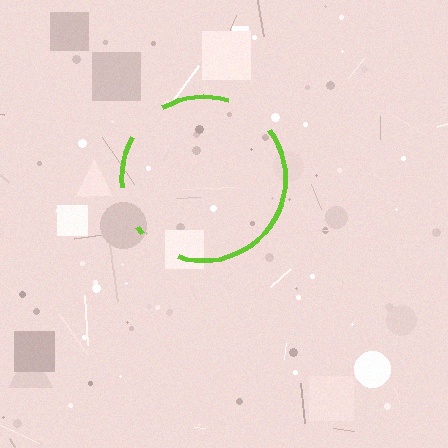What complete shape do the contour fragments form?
The contour fragments form a circle.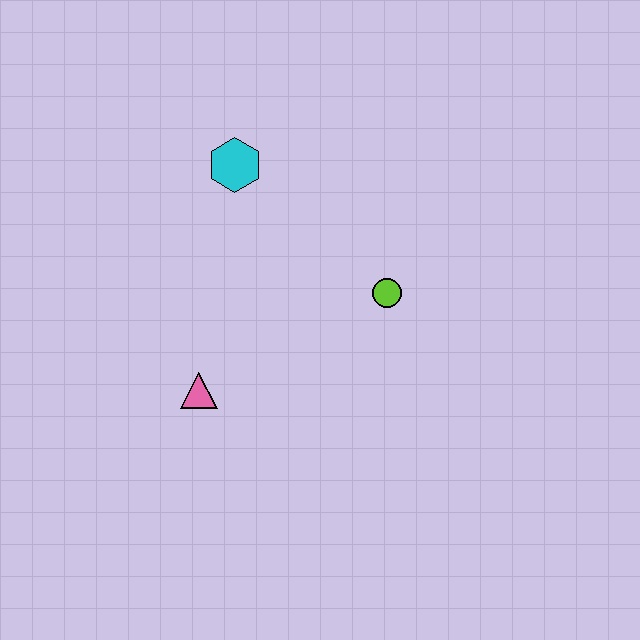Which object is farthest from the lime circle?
The pink triangle is farthest from the lime circle.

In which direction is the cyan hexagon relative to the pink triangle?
The cyan hexagon is above the pink triangle.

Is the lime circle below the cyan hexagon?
Yes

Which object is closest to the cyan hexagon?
The lime circle is closest to the cyan hexagon.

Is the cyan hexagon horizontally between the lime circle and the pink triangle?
Yes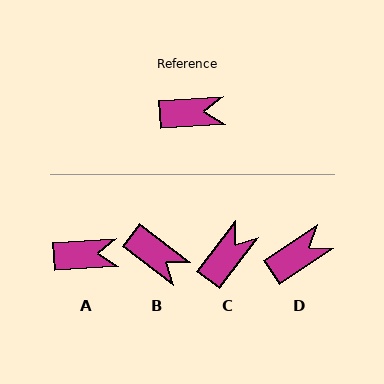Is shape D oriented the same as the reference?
No, it is off by about 30 degrees.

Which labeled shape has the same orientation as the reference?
A.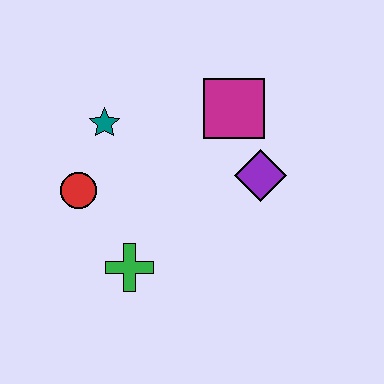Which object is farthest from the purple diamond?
The red circle is farthest from the purple diamond.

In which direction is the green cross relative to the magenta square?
The green cross is below the magenta square.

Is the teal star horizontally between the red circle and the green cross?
Yes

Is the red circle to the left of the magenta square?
Yes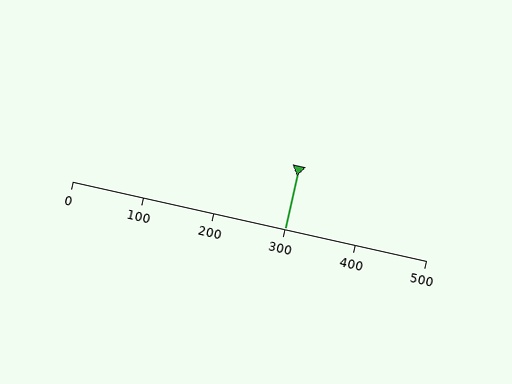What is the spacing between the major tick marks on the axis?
The major ticks are spaced 100 apart.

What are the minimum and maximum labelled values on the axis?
The axis runs from 0 to 500.